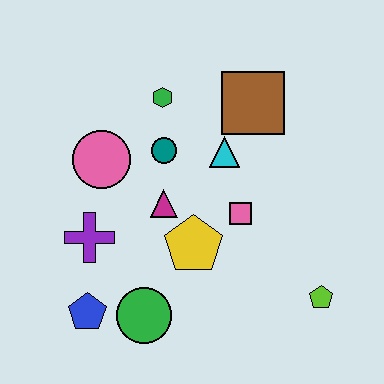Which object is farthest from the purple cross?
The lime pentagon is farthest from the purple cross.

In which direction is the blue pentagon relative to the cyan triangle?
The blue pentagon is below the cyan triangle.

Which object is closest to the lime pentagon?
The pink square is closest to the lime pentagon.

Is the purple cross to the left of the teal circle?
Yes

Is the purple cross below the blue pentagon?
No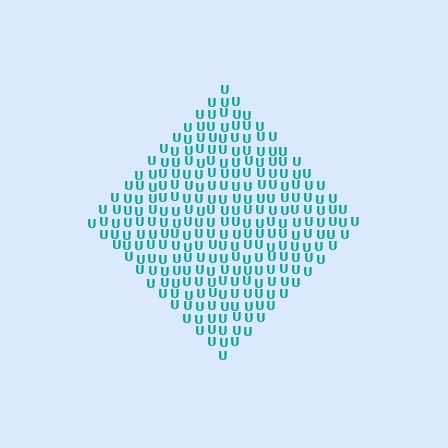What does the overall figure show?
The overall figure shows a diamond.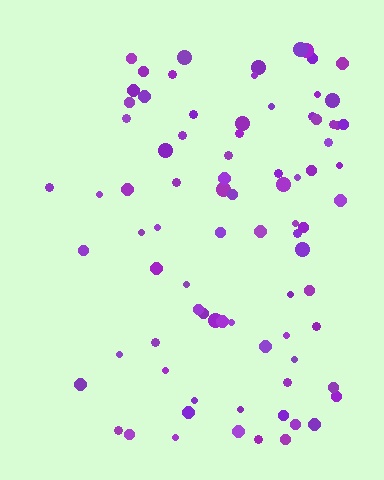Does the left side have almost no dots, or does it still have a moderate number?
Still a moderate number, just noticeably fewer than the right.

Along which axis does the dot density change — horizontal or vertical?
Horizontal.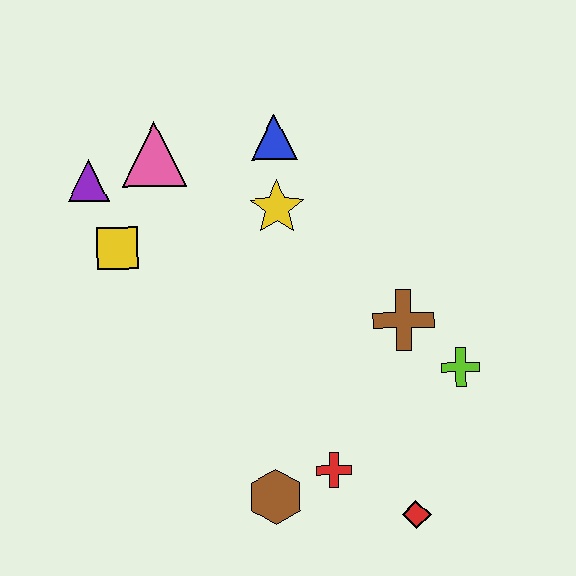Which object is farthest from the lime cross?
The purple triangle is farthest from the lime cross.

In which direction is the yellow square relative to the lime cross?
The yellow square is to the left of the lime cross.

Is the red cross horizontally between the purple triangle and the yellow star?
No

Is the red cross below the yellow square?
Yes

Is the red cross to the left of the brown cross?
Yes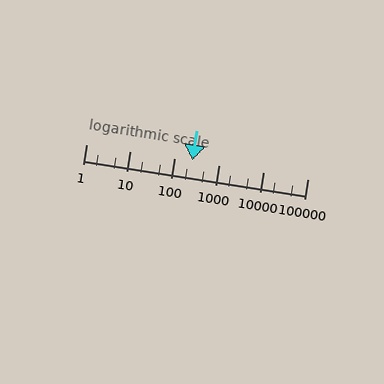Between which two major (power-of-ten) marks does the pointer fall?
The pointer is between 100 and 1000.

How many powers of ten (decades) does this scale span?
The scale spans 5 decades, from 1 to 100000.